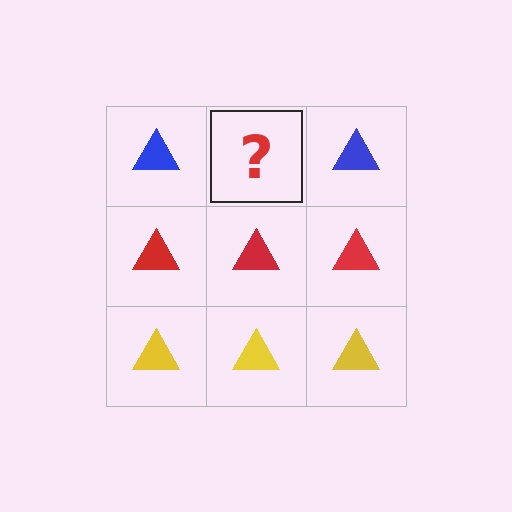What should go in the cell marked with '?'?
The missing cell should contain a blue triangle.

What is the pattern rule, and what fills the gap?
The rule is that each row has a consistent color. The gap should be filled with a blue triangle.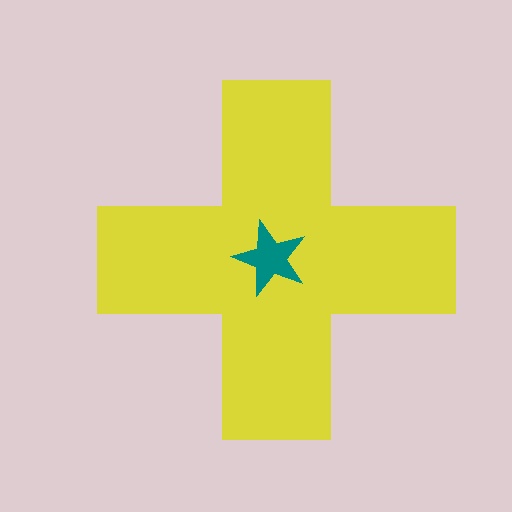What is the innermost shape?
The teal star.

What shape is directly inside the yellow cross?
The teal star.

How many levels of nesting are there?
2.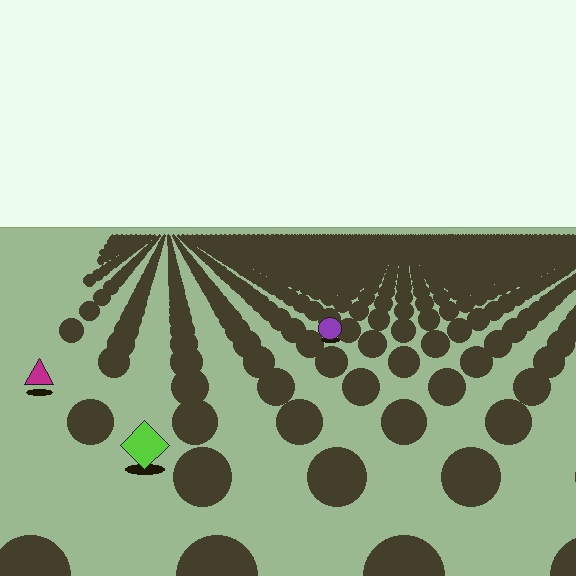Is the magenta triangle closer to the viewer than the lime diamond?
No. The lime diamond is closer — you can tell from the texture gradient: the ground texture is coarser near it.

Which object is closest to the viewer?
The lime diamond is closest. The texture marks near it are larger and more spread out.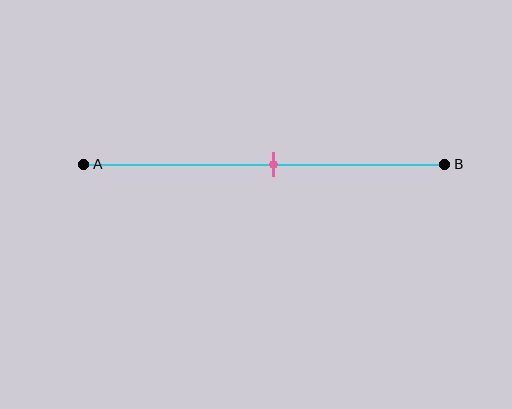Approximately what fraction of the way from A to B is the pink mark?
The pink mark is approximately 55% of the way from A to B.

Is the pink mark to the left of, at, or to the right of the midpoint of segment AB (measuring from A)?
The pink mark is approximately at the midpoint of segment AB.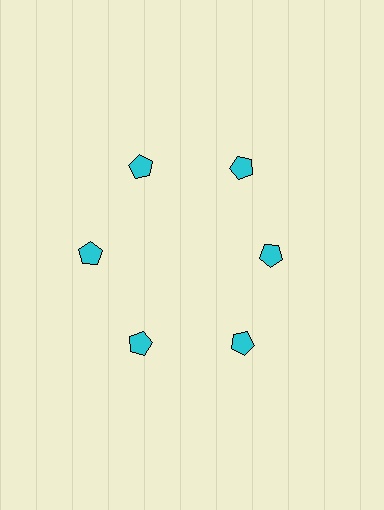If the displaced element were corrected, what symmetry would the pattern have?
It would have 6-fold rotational symmetry — the pattern would map onto itself every 60 degrees.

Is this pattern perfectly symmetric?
No. The 6 cyan pentagons are arranged in a ring, but one element near the 3 o'clock position is pulled inward toward the center, breaking the 6-fold rotational symmetry.